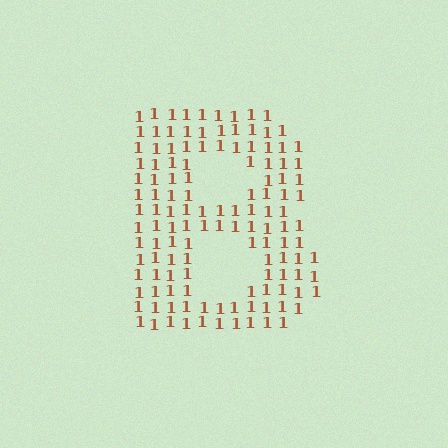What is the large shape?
The large shape is the letter B.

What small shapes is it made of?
It is made of small digit 1's.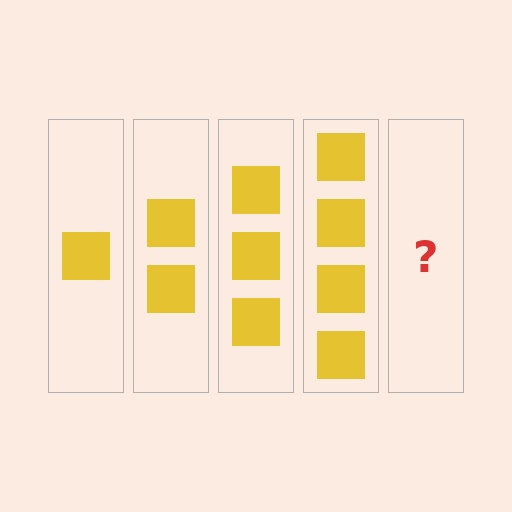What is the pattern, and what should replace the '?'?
The pattern is that each step adds one more square. The '?' should be 5 squares.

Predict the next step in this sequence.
The next step is 5 squares.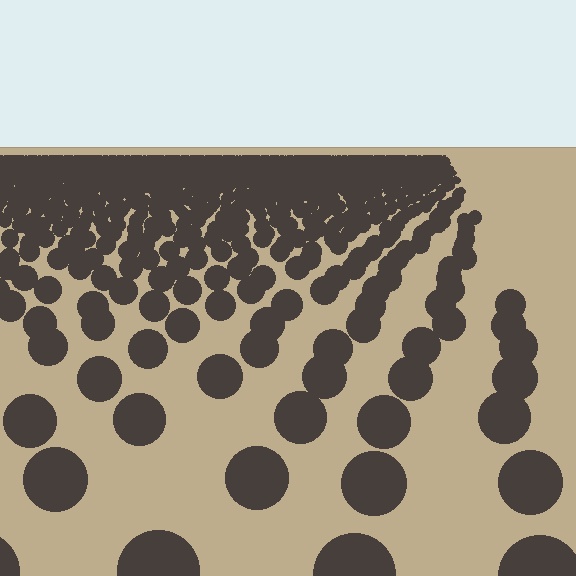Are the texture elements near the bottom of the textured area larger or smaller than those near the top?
Larger. Near the bottom, elements are closer to the viewer and appear at a bigger on-screen size.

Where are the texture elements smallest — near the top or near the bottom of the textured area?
Near the top.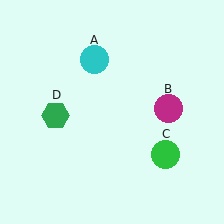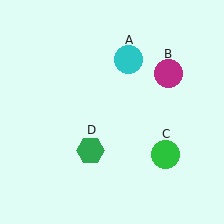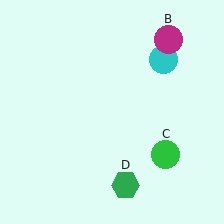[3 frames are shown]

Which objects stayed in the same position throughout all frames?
Green circle (object C) remained stationary.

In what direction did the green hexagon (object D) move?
The green hexagon (object D) moved down and to the right.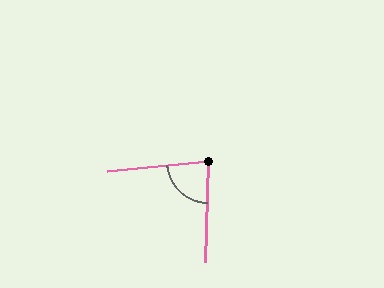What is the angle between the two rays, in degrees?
Approximately 83 degrees.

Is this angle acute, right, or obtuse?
It is acute.